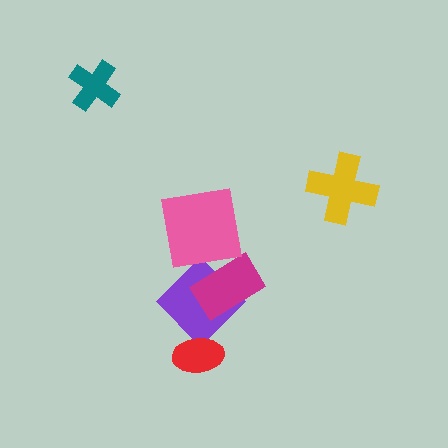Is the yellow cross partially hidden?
No, no other shape covers it.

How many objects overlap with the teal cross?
0 objects overlap with the teal cross.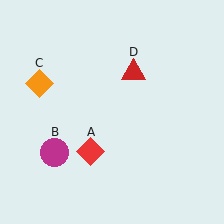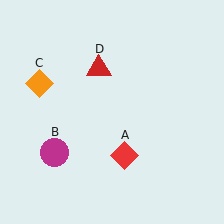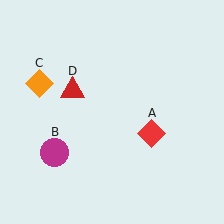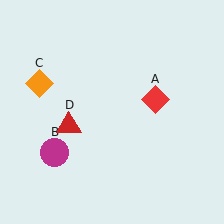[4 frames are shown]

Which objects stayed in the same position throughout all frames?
Magenta circle (object B) and orange diamond (object C) remained stationary.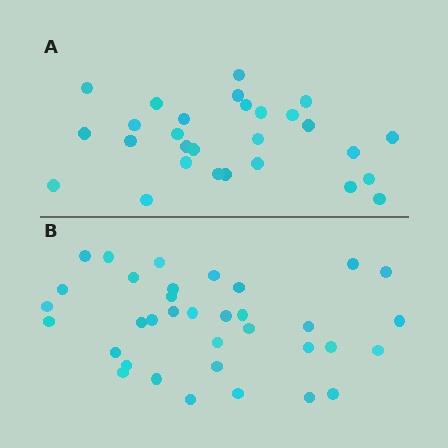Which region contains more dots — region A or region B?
Region B (the bottom region) has more dots.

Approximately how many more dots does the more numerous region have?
Region B has roughly 8 or so more dots than region A.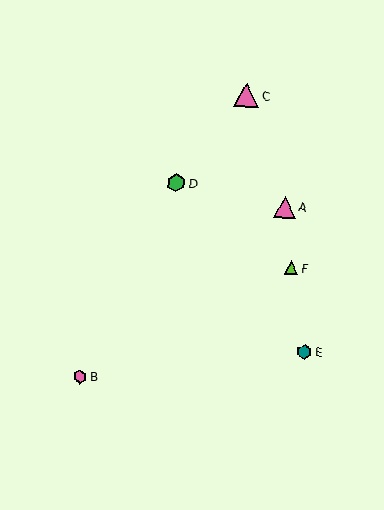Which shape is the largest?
The pink triangle (labeled C) is the largest.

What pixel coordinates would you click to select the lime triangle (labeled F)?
Click at (291, 268) to select the lime triangle F.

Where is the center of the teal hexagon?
The center of the teal hexagon is at (304, 352).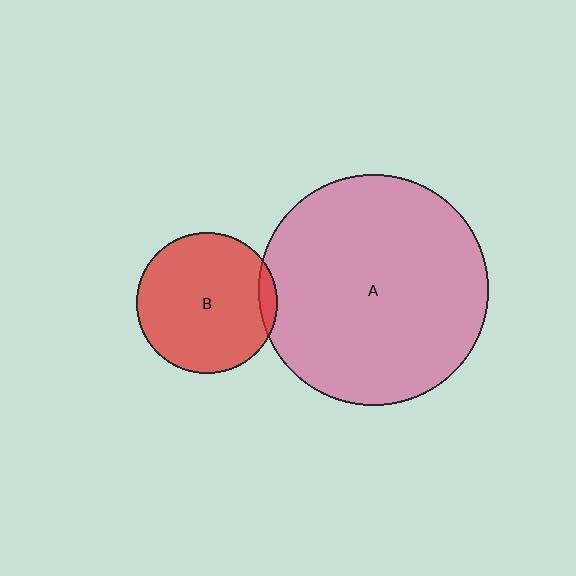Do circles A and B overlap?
Yes.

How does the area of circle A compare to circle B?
Approximately 2.7 times.